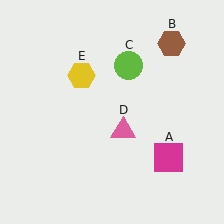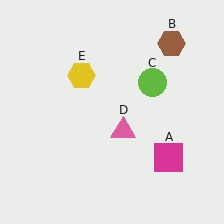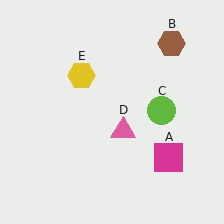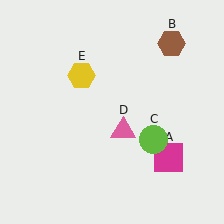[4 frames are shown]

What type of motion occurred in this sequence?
The lime circle (object C) rotated clockwise around the center of the scene.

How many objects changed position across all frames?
1 object changed position: lime circle (object C).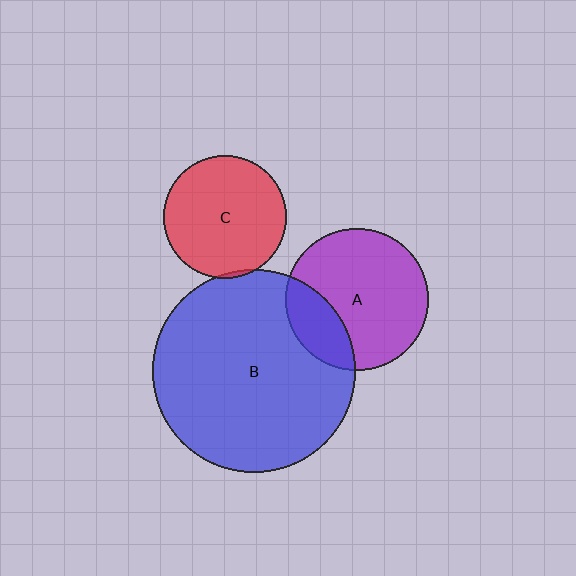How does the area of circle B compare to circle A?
Approximately 2.0 times.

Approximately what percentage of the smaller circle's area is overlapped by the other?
Approximately 5%.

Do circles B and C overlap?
Yes.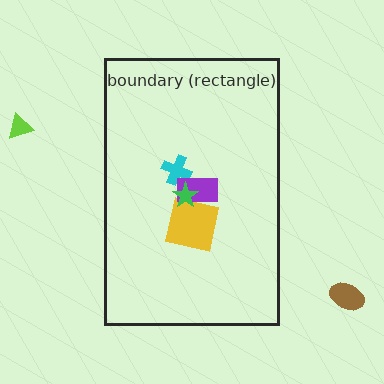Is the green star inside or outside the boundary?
Inside.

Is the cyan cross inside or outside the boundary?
Inside.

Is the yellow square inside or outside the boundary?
Inside.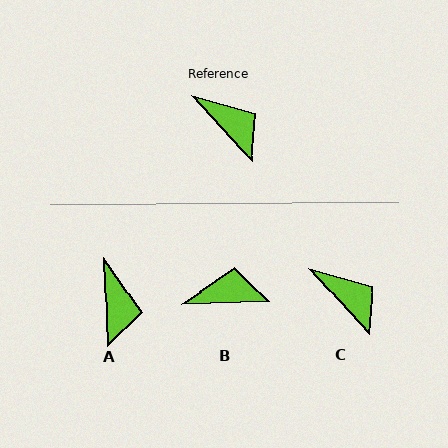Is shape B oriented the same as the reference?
No, it is off by about 50 degrees.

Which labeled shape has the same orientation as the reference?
C.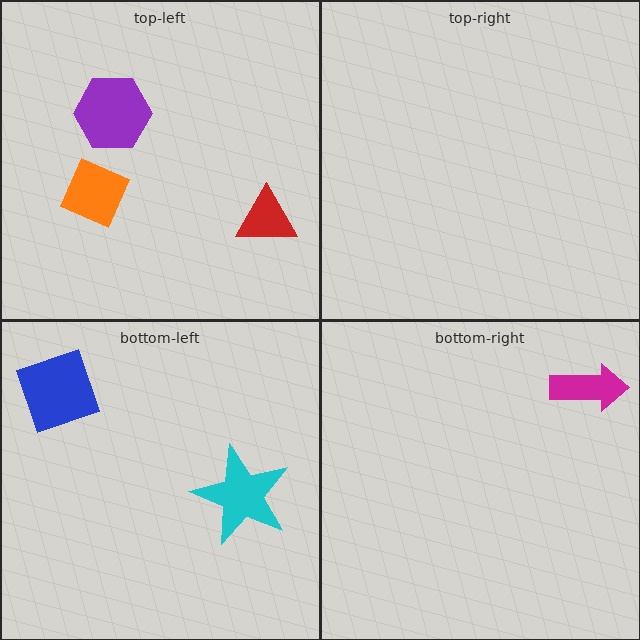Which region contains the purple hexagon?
The top-left region.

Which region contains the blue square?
The bottom-left region.